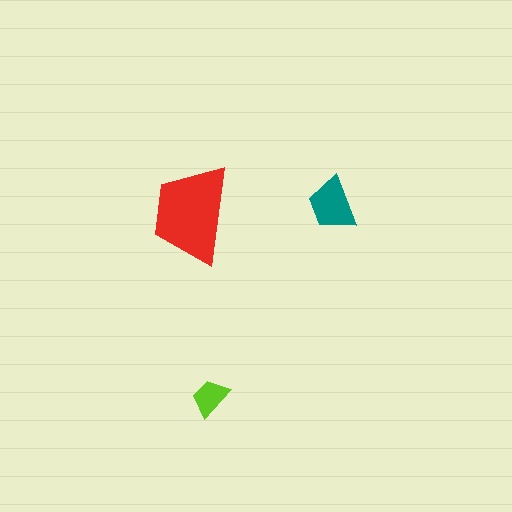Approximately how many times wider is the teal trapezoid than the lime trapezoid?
About 1.5 times wider.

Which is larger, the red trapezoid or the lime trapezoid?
The red one.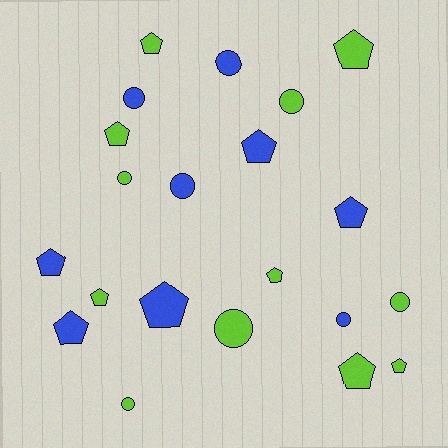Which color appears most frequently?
Lime, with 12 objects.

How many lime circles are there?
There are 5 lime circles.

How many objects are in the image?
There are 21 objects.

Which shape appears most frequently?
Pentagon, with 12 objects.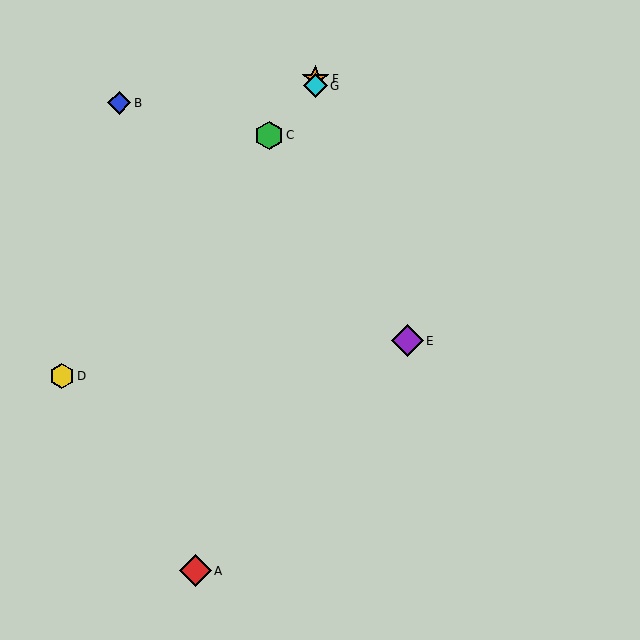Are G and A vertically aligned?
No, G is at x≈315 and A is at x≈195.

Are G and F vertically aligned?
Yes, both are at x≈315.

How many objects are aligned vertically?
2 objects (F, G) are aligned vertically.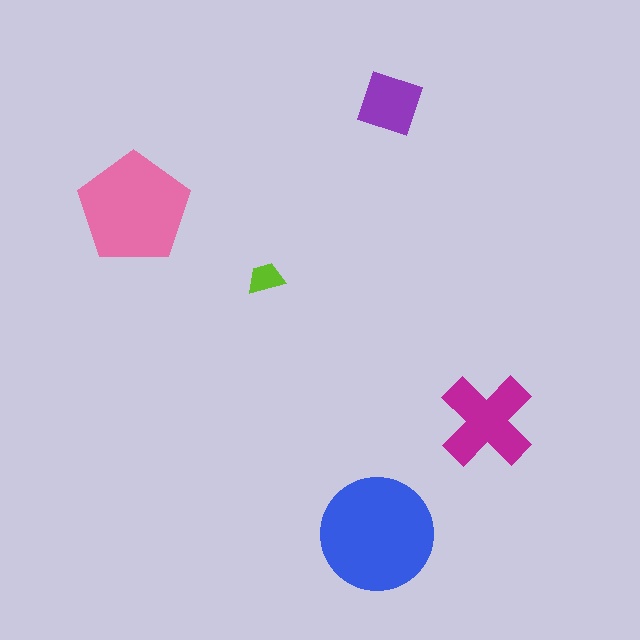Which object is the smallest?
The lime trapezoid.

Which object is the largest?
The blue circle.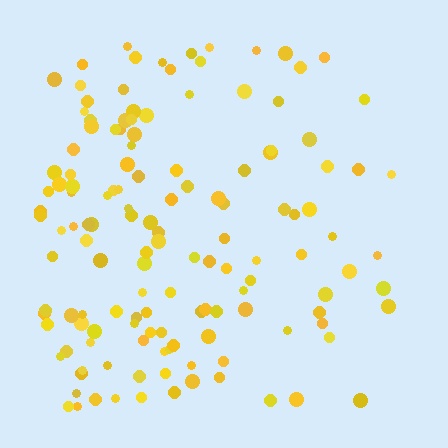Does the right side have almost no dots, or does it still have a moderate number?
Still a moderate number, just noticeably fewer than the left.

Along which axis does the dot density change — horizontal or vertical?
Horizontal.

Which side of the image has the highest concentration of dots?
The left.